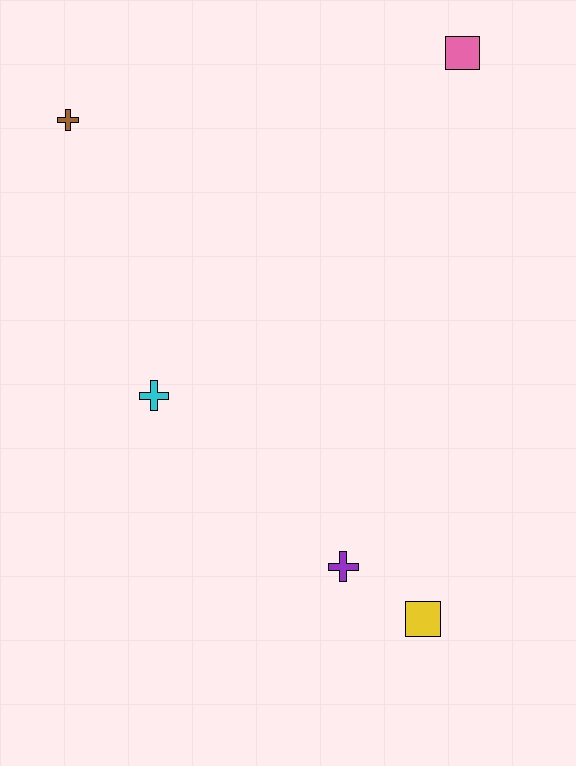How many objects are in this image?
There are 5 objects.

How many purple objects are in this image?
There is 1 purple object.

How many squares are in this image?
There are 2 squares.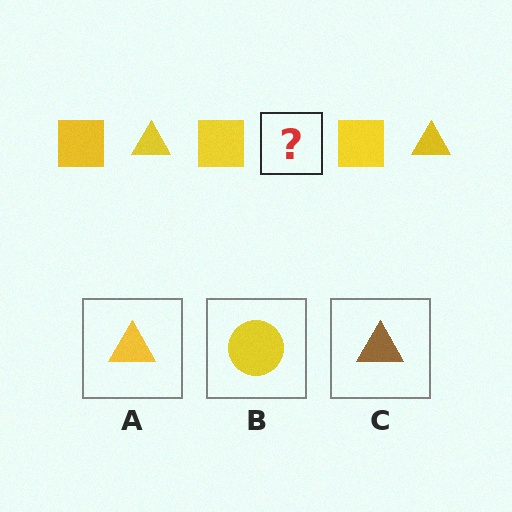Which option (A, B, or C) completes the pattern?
A.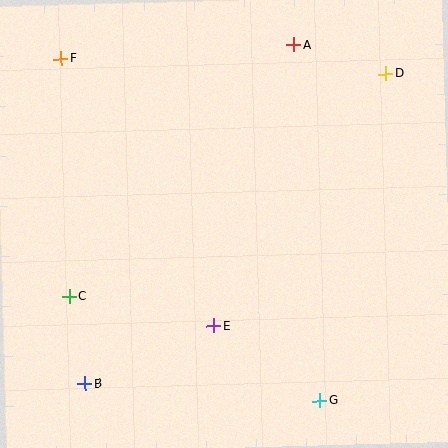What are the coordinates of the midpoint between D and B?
The midpoint between D and B is at (235, 229).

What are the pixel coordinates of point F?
Point F is at (61, 59).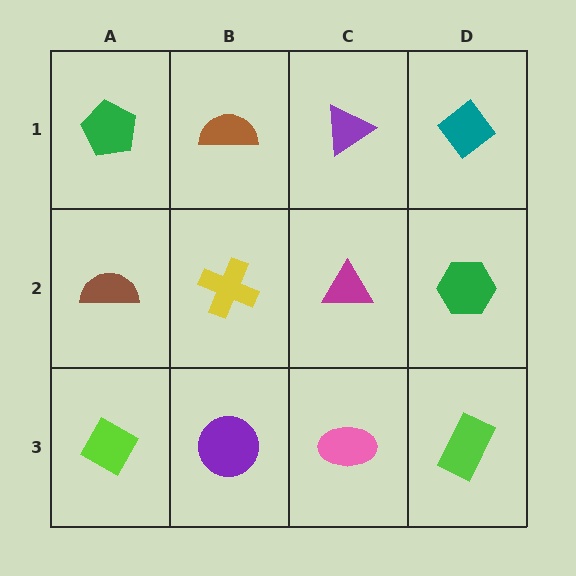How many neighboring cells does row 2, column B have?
4.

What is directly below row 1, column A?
A brown semicircle.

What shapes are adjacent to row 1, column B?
A yellow cross (row 2, column B), a green pentagon (row 1, column A), a purple triangle (row 1, column C).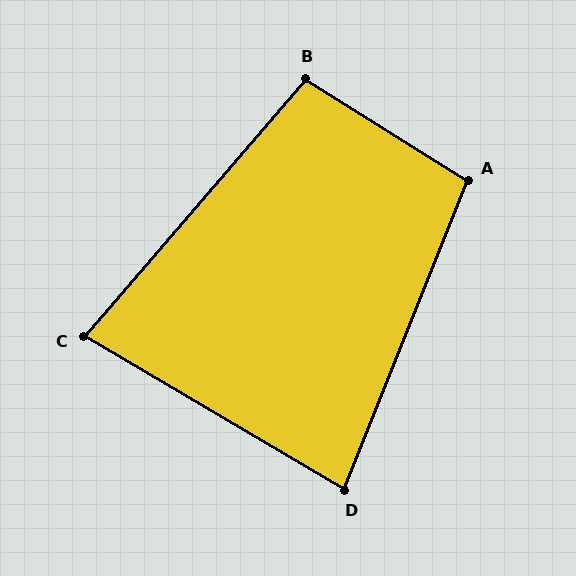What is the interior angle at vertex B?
Approximately 99 degrees (obtuse).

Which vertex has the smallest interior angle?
C, at approximately 80 degrees.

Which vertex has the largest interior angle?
A, at approximately 100 degrees.